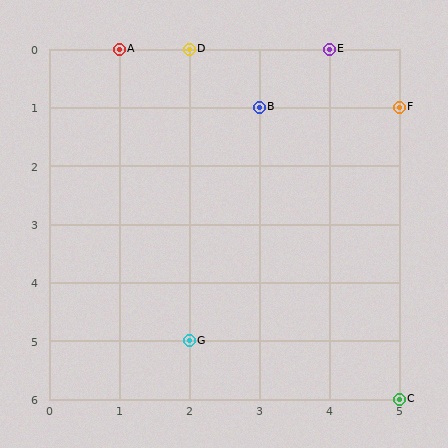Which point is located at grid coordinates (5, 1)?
Point F is at (5, 1).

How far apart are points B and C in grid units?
Points B and C are 2 columns and 5 rows apart (about 5.4 grid units diagonally).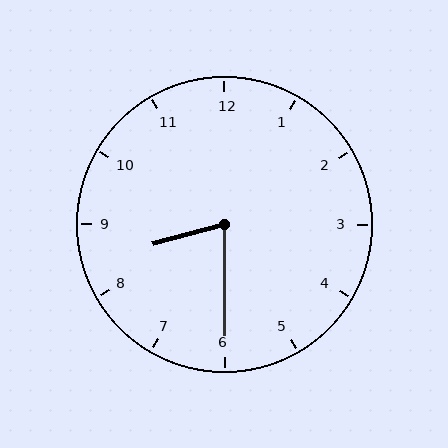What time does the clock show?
8:30.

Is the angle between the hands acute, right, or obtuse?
It is acute.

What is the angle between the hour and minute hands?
Approximately 75 degrees.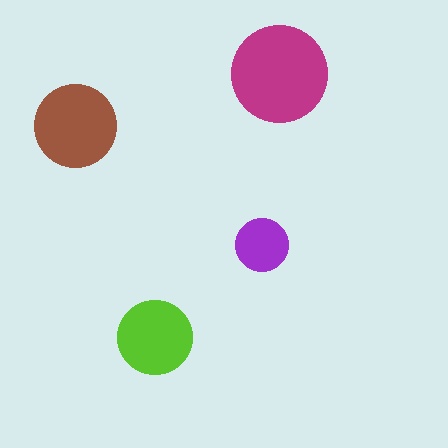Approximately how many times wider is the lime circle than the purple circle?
About 1.5 times wider.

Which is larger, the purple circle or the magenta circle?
The magenta one.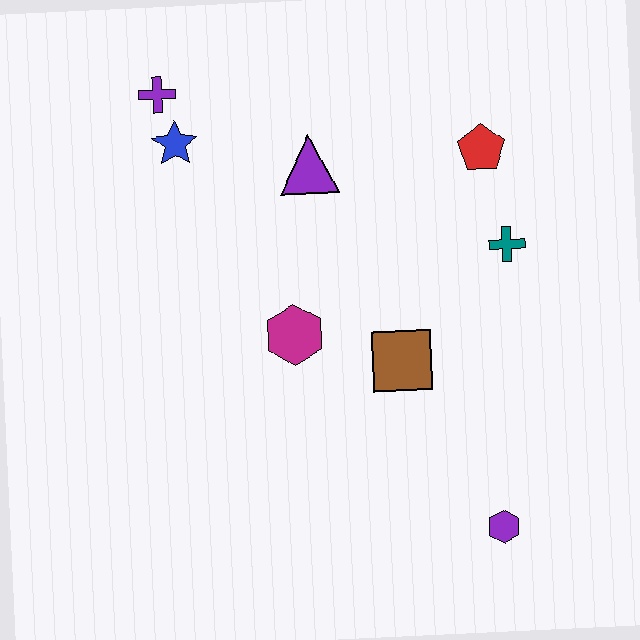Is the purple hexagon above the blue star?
No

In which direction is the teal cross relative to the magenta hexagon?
The teal cross is to the right of the magenta hexagon.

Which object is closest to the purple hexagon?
The brown square is closest to the purple hexagon.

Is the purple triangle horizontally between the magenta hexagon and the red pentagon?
Yes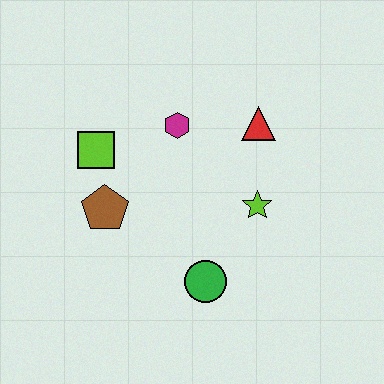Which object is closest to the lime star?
The red triangle is closest to the lime star.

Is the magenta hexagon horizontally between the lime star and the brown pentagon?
Yes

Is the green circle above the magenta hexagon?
No